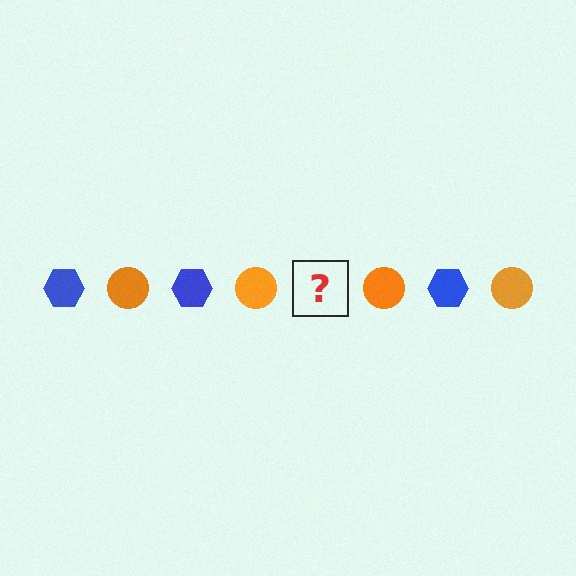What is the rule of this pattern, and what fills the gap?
The rule is that the pattern alternates between blue hexagon and orange circle. The gap should be filled with a blue hexagon.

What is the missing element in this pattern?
The missing element is a blue hexagon.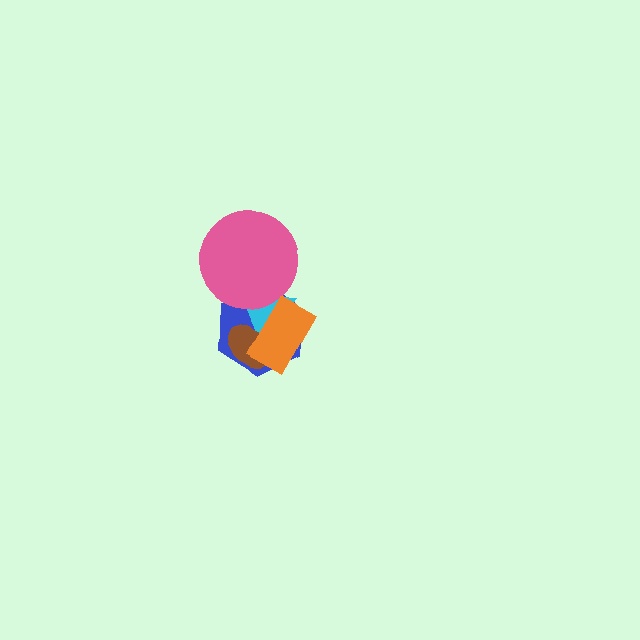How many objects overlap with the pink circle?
2 objects overlap with the pink circle.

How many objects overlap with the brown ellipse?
3 objects overlap with the brown ellipse.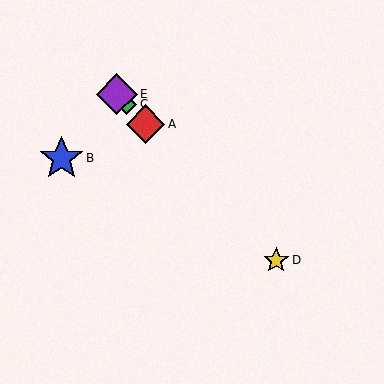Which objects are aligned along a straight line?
Objects A, C, D, E are aligned along a straight line.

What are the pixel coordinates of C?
Object C is at (126, 104).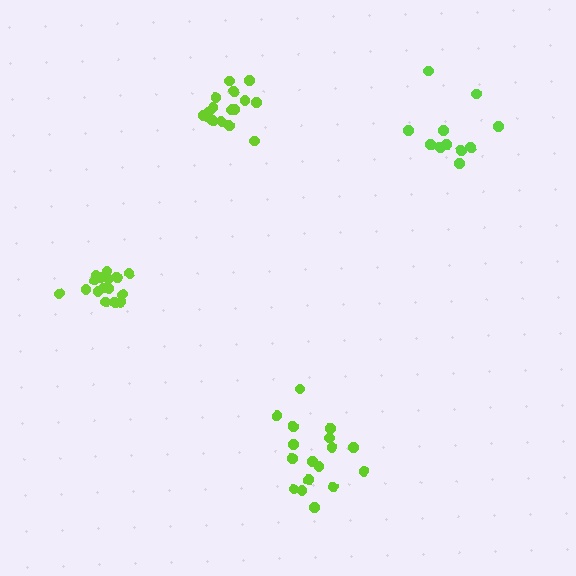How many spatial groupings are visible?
There are 4 spatial groupings.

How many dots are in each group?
Group 1: 11 dots, Group 2: 17 dots, Group 3: 16 dots, Group 4: 17 dots (61 total).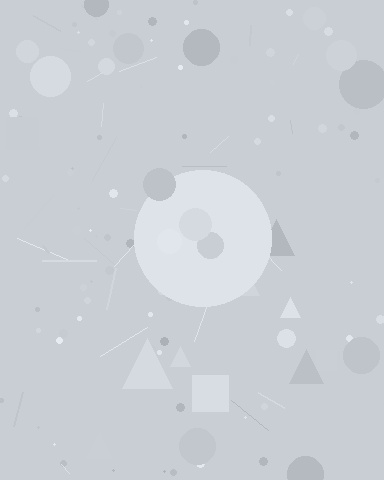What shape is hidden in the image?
A circle is hidden in the image.